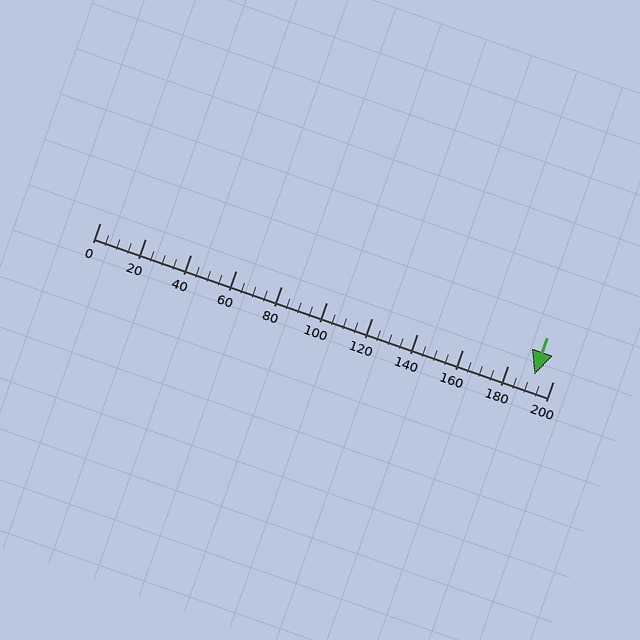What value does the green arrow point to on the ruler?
The green arrow points to approximately 192.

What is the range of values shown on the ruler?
The ruler shows values from 0 to 200.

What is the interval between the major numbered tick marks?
The major tick marks are spaced 20 units apart.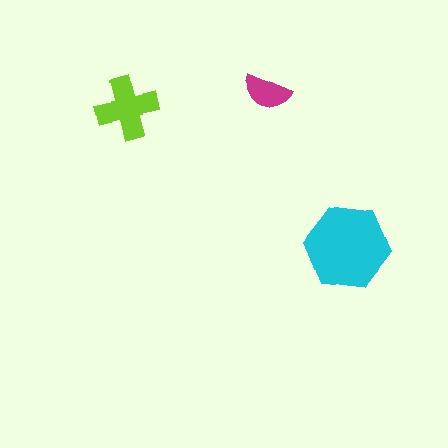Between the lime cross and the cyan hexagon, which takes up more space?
The cyan hexagon.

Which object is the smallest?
The magenta semicircle.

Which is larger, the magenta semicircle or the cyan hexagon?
The cyan hexagon.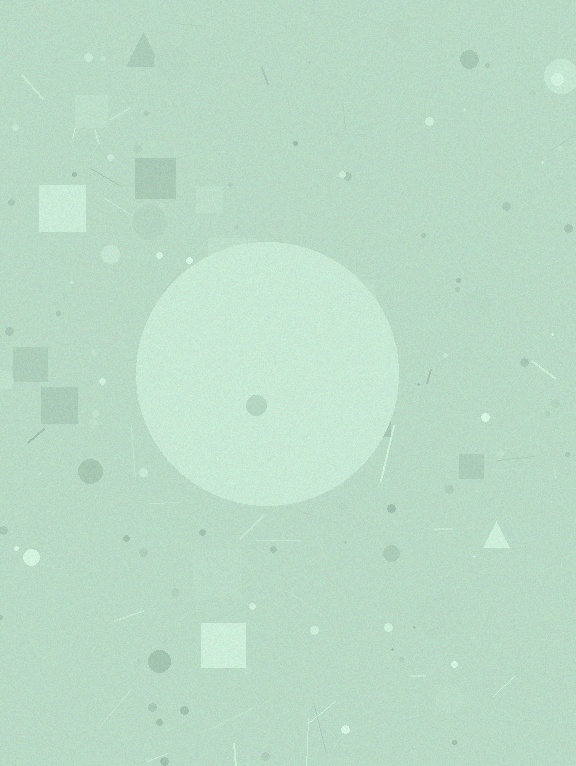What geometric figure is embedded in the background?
A circle is embedded in the background.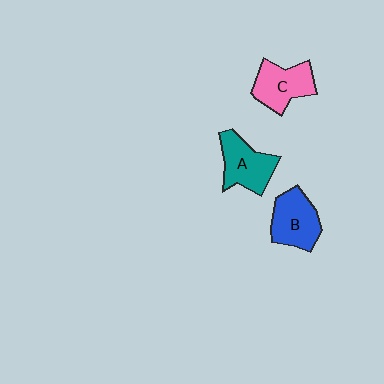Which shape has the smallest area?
Shape C (pink).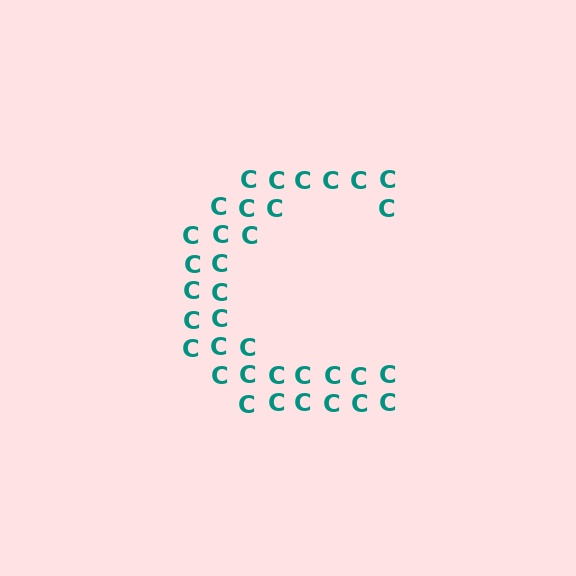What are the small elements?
The small elements are letter C's.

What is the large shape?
The large shape is the letter C.